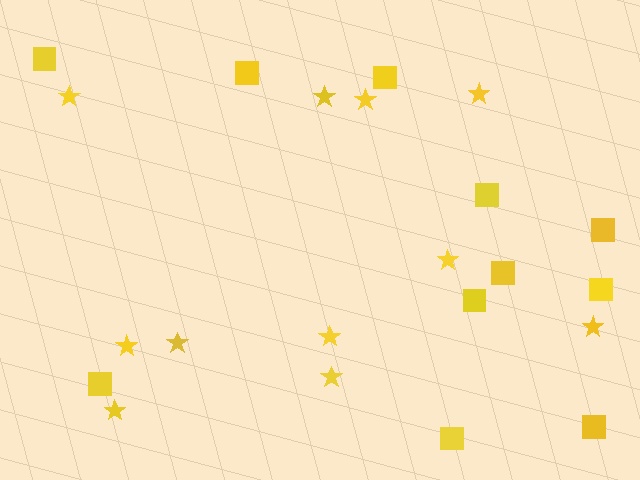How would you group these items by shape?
There are 2 groups: one group of squares (11) and one group of stars (11).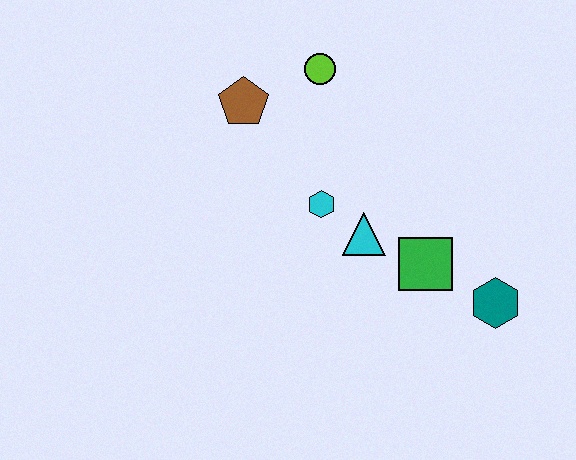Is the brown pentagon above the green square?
Yes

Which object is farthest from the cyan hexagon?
The teal hexagon is farthest from the cyan hexagon.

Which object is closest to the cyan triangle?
The cyan hexagon is closest to the cyan triangle.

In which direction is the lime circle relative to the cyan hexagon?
The lime circle is above the cyan hexagon.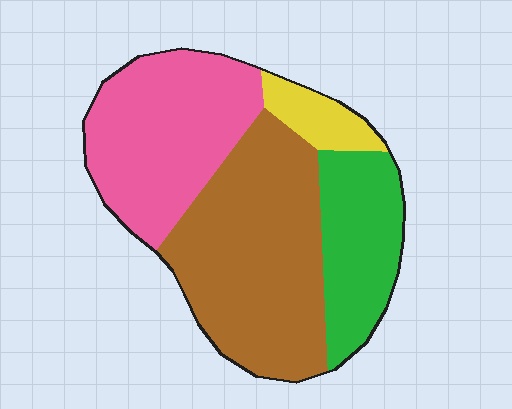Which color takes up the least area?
Yellow, at roughly 5%.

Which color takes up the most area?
Brown, at roughly 40%.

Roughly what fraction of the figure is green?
Green takes up between a sixth and a third of the figure.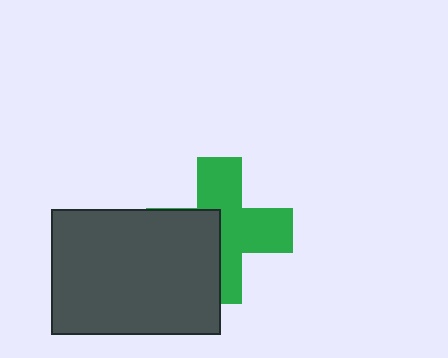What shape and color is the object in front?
The object in front is a dark gray rectangle.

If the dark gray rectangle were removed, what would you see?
You would see the complete green cross.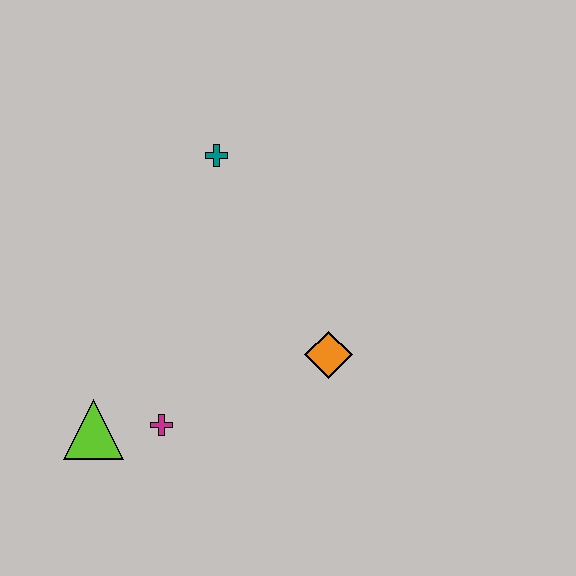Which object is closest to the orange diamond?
The magenta cross is closest to the orange diamond.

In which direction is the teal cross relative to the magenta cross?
The teal cross is above the magenta cross.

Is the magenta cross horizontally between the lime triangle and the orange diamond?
Yes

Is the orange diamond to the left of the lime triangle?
No